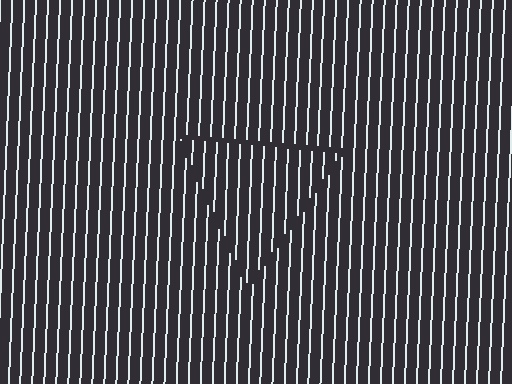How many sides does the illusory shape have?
3 sides — the line-ends trace a triangle.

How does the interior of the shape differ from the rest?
The interior of the shape contains the same grating, shifted by half a period — the contour is defined by the phase discontinuity where line-ends from the inner and outer gratings abut.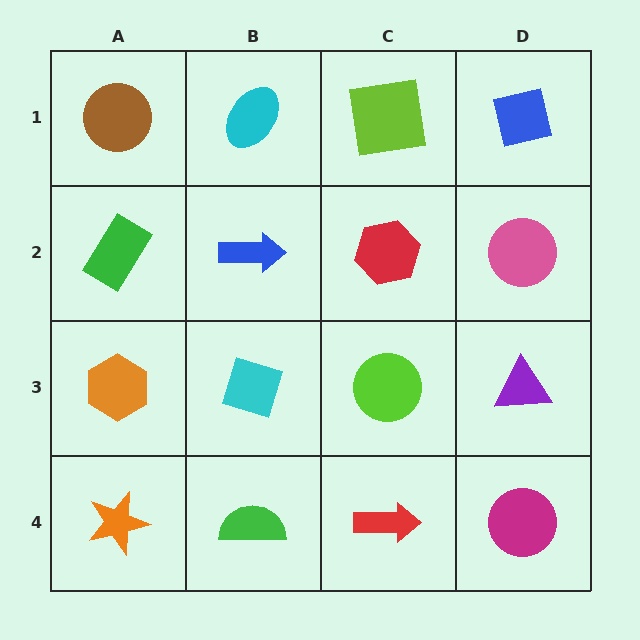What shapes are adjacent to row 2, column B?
A cyan ellipse (row 1, column B), a cyan diamond (row 3, column B), a green rectangle (row 2, column A), a red hexagon (row 2, column C).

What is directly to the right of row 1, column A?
A cyan ellipse.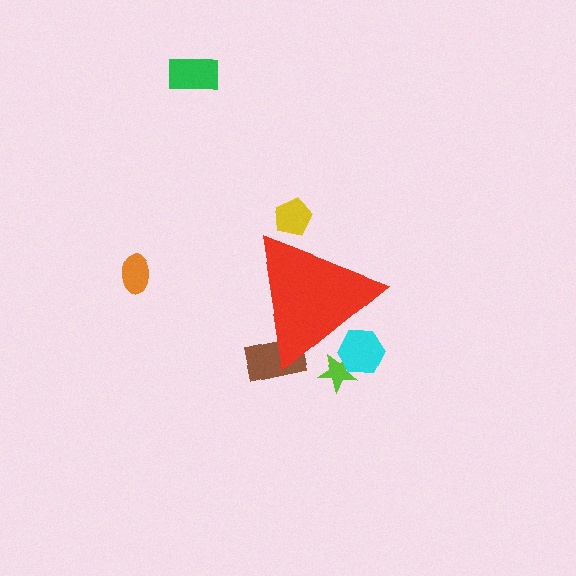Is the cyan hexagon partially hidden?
Yes, the cyan hexagon is partially hidden behind the red triangle.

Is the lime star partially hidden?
Yes, the lime star is partially hidden behind the red triangle.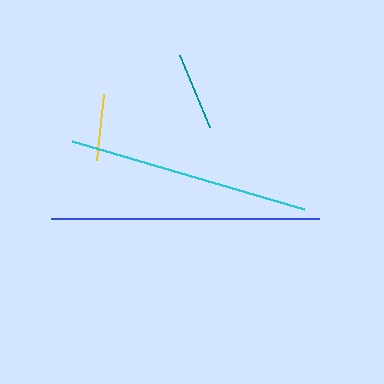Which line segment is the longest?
The blue line is the longest at approximately 268 pixels.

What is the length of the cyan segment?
The cyan segment is approximately 241 pixels long.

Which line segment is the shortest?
The yellow line is the shortest at approximately 66 pixels.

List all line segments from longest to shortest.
From longest to shortest: blue, cyan, teal, yellow.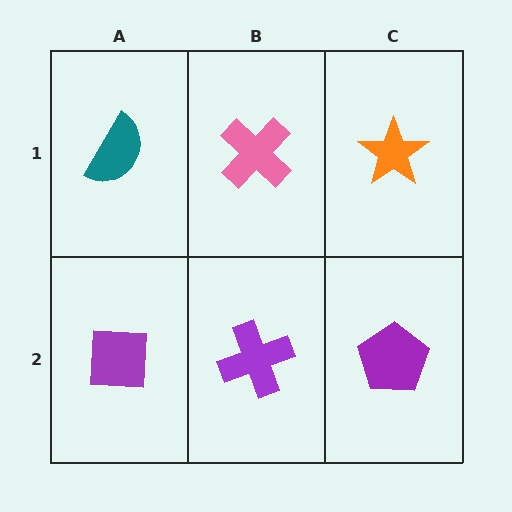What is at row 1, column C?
An orange star.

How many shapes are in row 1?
3 shapes.